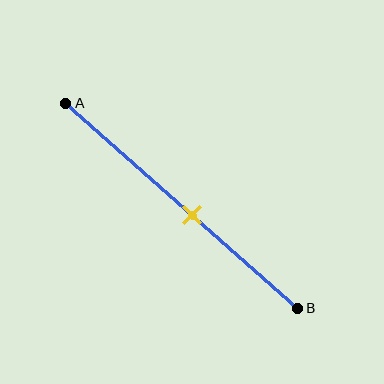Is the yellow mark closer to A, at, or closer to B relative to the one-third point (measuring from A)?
The yellow mark is closer to point B than the one-third point of segment AB.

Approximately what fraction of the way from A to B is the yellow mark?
The yellow mark is approximately 55% of the way from A to B.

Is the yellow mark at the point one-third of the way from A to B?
No, the mark is at about 55% from A, not at the 33% one-third point.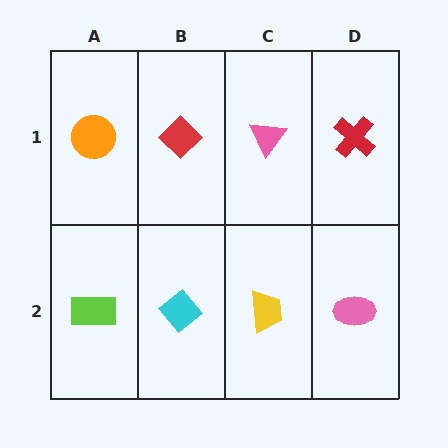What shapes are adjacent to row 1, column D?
A pink ellipse (row 2, column D), a pink triangle (row 1, column C).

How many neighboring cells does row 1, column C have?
3.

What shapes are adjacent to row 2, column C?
A pink triangle (row 1, column C), a cyan diamond (row 2, column B), a pink ellipse (row 2, column D).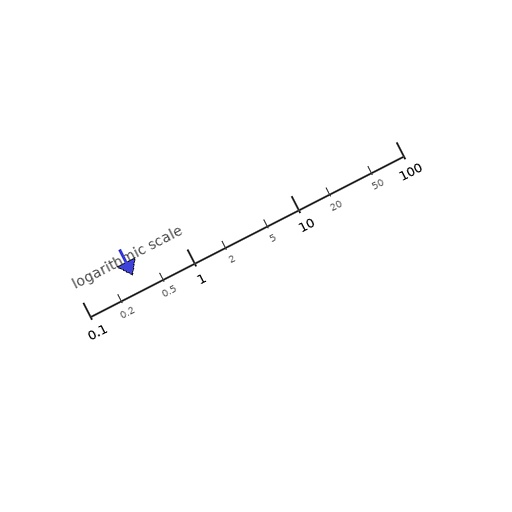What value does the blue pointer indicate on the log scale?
The pointer indicates approximately 0.31.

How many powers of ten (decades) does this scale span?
The scale spans 3 decades, from 0.1 to 100.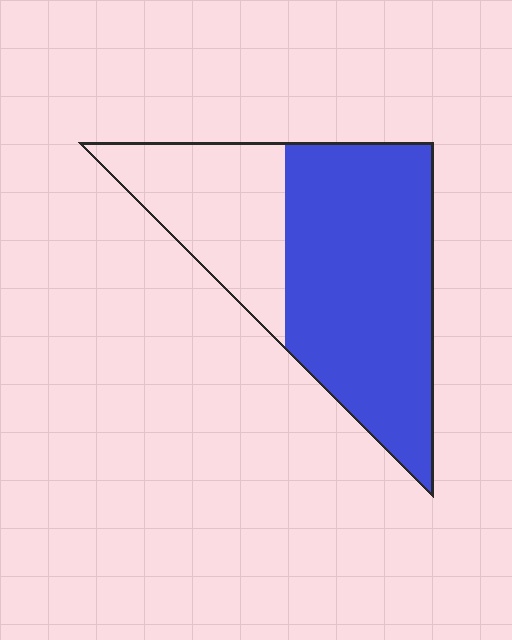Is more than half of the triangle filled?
Yes.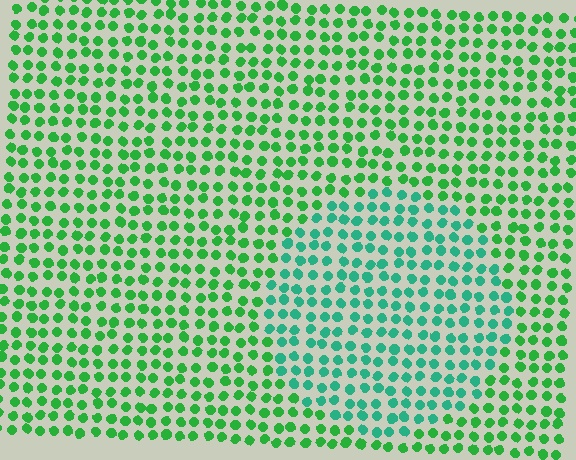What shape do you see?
I see a circle.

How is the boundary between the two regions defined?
The boundary is defined purely by a slight shift in hue (about 33 degrees). Spacing, size, and orientation are identical on both sides.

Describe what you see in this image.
The image is filled with small green elements in a uniform arrangement. A circle-shaped region is visible where the elements are tinted to a slightly different hue, forming a subtle color boundary.